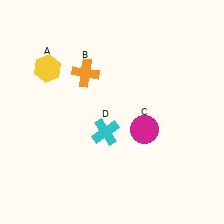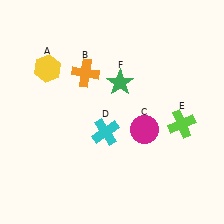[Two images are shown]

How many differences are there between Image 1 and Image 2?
There are 2 differences between the two images.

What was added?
A lime cross (E), a green star (F) were added in Image 2.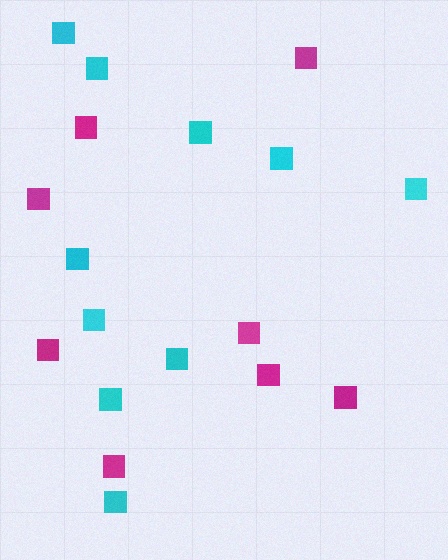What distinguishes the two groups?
There are 2 groups: one group of cyan squares (10) and one group of magenta squares (8).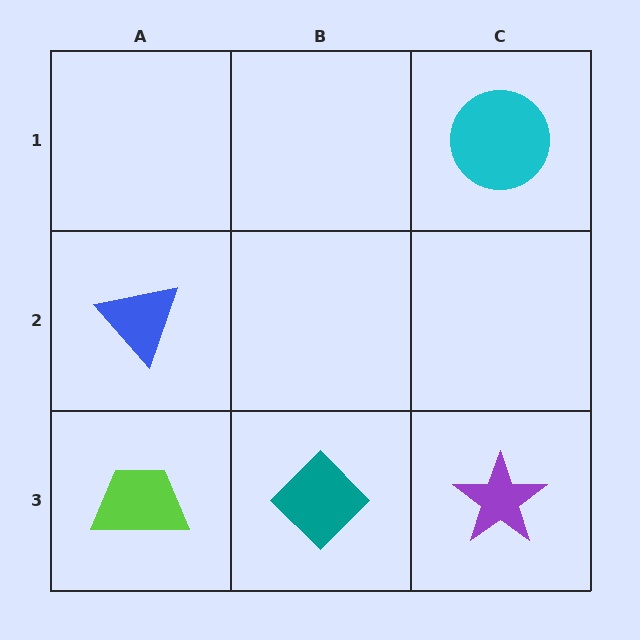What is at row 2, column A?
A blue triangle.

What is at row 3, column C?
A purple star.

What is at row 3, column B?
A teal diamond.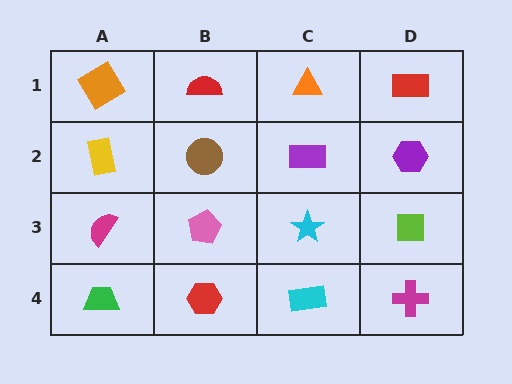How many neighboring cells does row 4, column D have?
2.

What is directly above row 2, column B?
A red semicircle.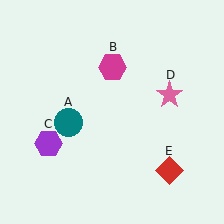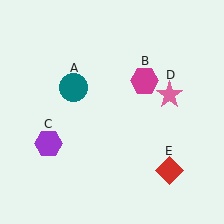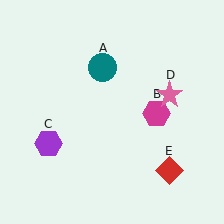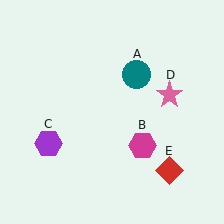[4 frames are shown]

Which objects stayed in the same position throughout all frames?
Purple hexagon (object C) and pink star (object D) and red diamond (object E) remained stationary.